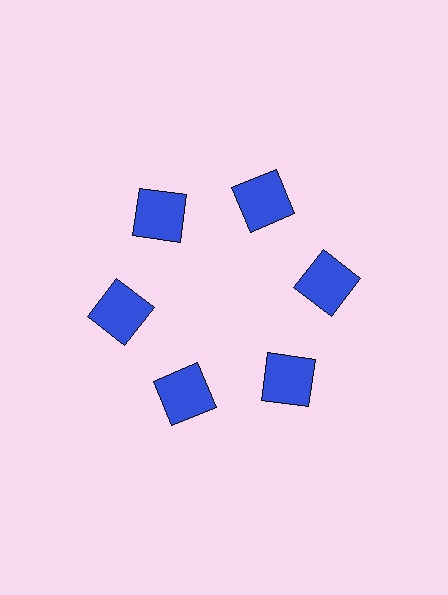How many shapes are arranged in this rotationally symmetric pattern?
There are 6 shapes, arranged in 6 groups of 1.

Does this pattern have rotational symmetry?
Yes, this pattern has 6-fold rotational symmetry. It looks the same after rotating 60 degrees around the center.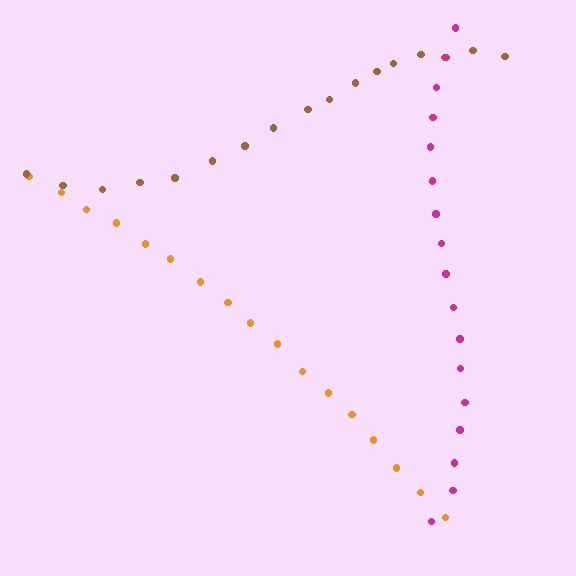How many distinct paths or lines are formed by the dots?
There are 3 distinct paths.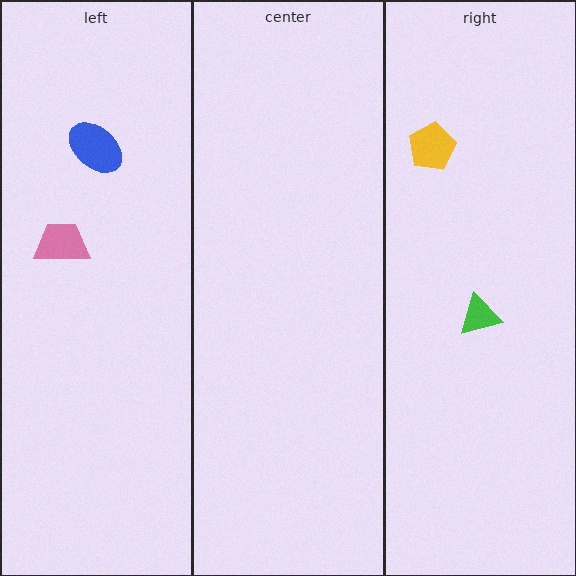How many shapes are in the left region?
2.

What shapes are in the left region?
The pink trapezoid, the blue ellipse.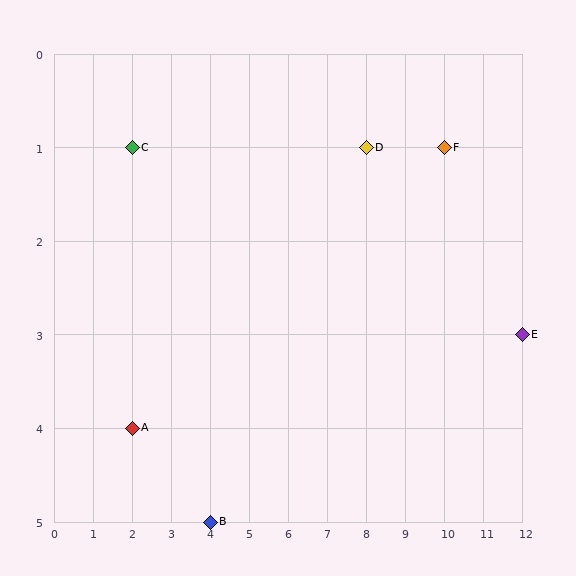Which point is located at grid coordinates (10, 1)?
Point F is at (10, 1).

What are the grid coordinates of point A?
Point A is at grid coordinates (2, 4).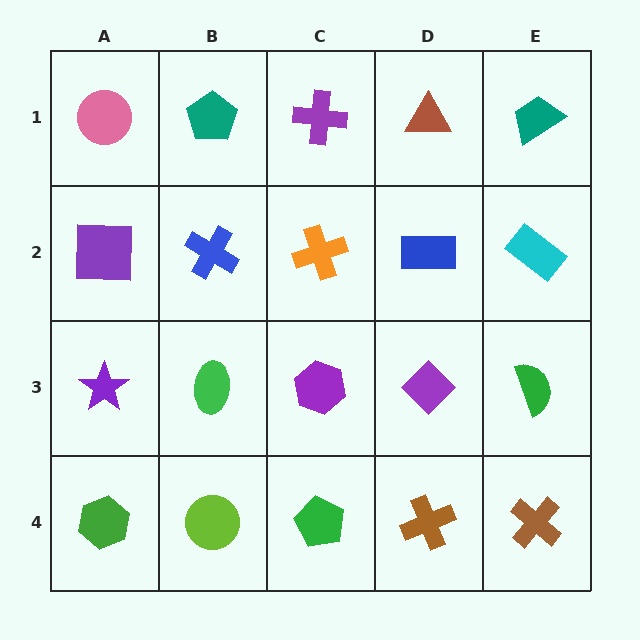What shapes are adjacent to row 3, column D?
A blue rectangle (row 2, column D), a brown cross (row 4, column D), a purple hexagon (row 3, column C), a green semicircle (row 3, column E).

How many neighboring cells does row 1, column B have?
3.